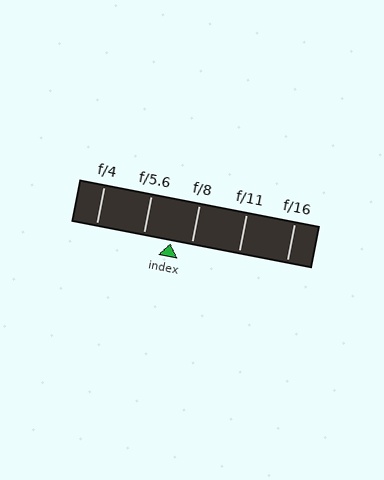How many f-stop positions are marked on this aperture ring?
There are 5 f-stop positions marked.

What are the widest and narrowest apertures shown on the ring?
The widest aperture shown is f/4 and the narrowest is f/16.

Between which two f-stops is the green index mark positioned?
The index mark is between f/5.6 and f/8.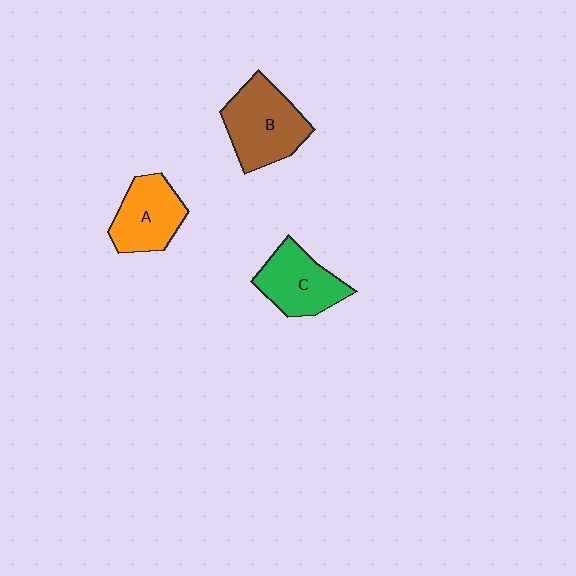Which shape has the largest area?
Shape B (brown).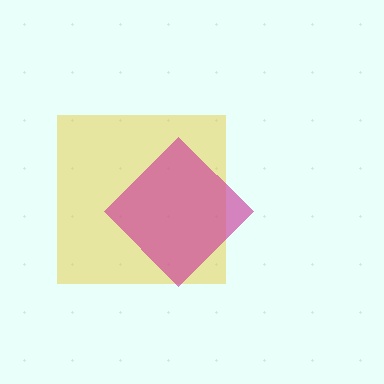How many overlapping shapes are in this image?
There are 2 overlapping shapes in the image.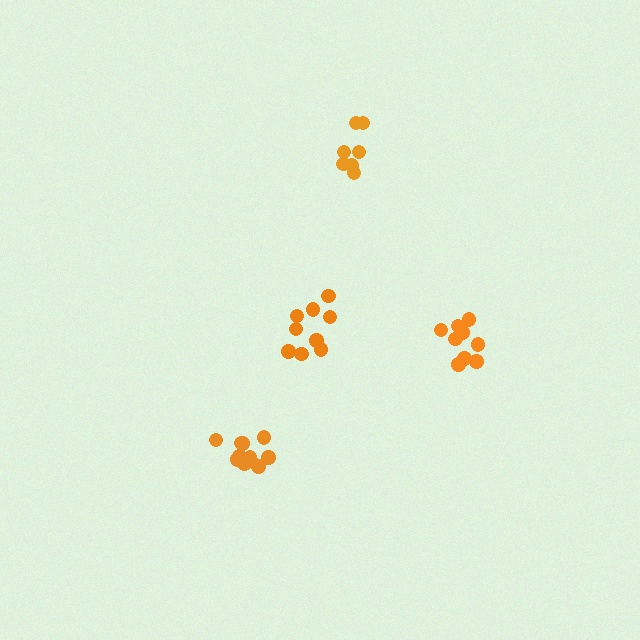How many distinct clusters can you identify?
There are 4 distinct clusters.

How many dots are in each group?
Group 1: 13 dots, Group 2: 10 dots, Group 3: 7 dots, Group 4: 9 dots (39 total).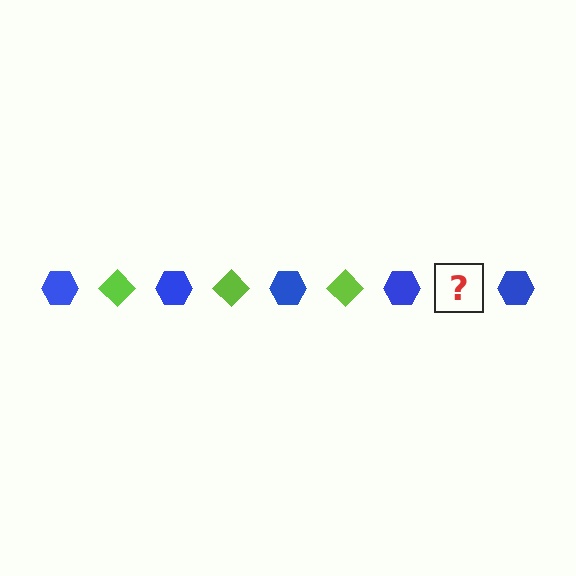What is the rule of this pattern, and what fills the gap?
The rule is that the pattern alternates between blue hexagon and lime diamond. The gap should be filled with a lime diamond.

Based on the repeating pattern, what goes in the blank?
The blank should be a lime diamond.